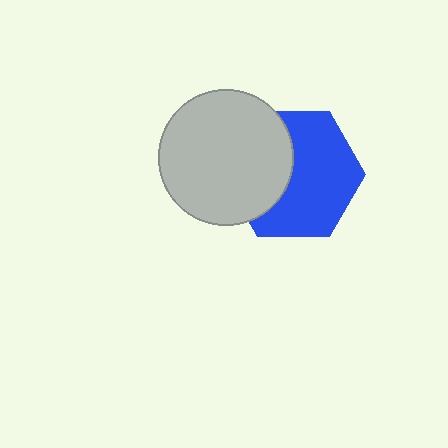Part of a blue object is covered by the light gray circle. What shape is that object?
It is a hexagon.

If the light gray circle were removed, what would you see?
You would see the complete blue hexagon.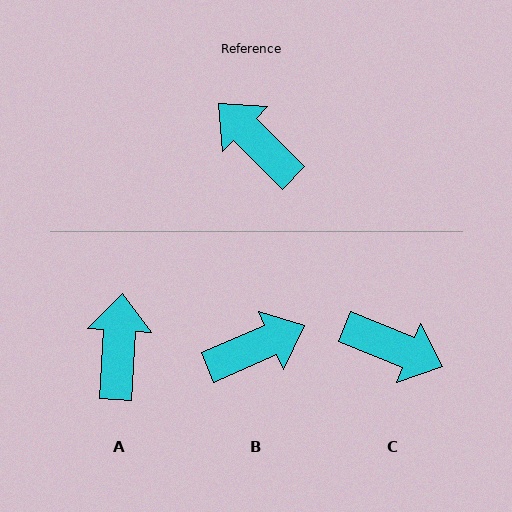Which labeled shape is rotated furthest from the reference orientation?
C, about 157 degrees away.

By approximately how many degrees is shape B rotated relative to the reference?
Approximately 112 degrees clockwise.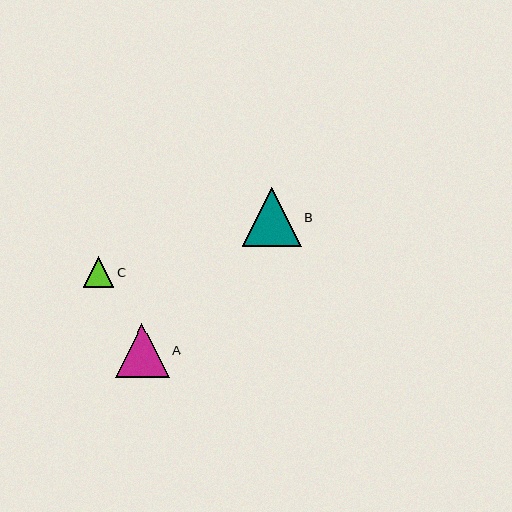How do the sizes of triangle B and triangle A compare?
Triangle B and triangle A are approximately the same size.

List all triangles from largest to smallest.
From largest to smallest: B, A, C.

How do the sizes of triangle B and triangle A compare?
Triangle B and triangle A are approximately the same size.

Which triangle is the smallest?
Triangle C is the smallest with a size of approximately 31 pixels.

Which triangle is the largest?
Triangle B is the largest with a size of approximately 59 pixels.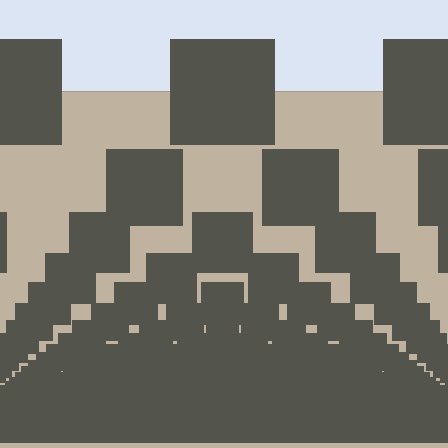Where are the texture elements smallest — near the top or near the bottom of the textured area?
Near the bottom.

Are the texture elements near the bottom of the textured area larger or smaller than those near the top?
Smaller. The gradient is inverted — elements near the bottom are smaller and denser.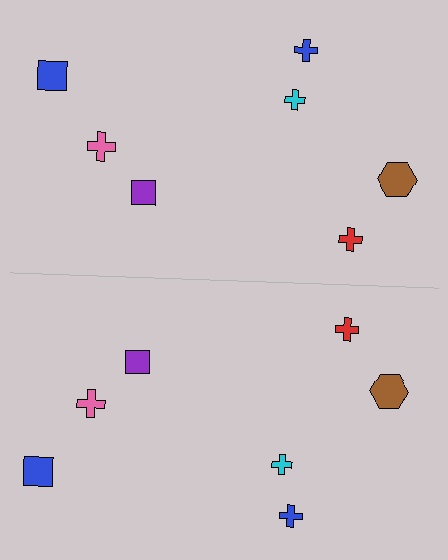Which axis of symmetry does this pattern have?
The pattern has a horizontal axis of symmetry running through the center of the image.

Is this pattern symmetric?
Yes, this pattern has bilateral (reflection) symmetry.